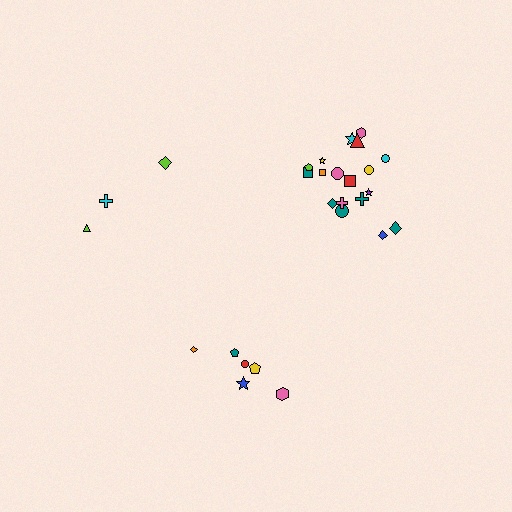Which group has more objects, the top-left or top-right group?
The top-right group.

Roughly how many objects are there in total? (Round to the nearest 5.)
Roughly 25 objects in total.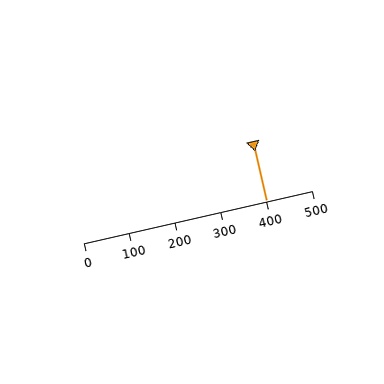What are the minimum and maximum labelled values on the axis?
The axis runs from 0 to 500.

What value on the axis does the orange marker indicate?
The marker indicates approximately 400.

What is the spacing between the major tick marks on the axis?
The major ticks are spaced 100 apart.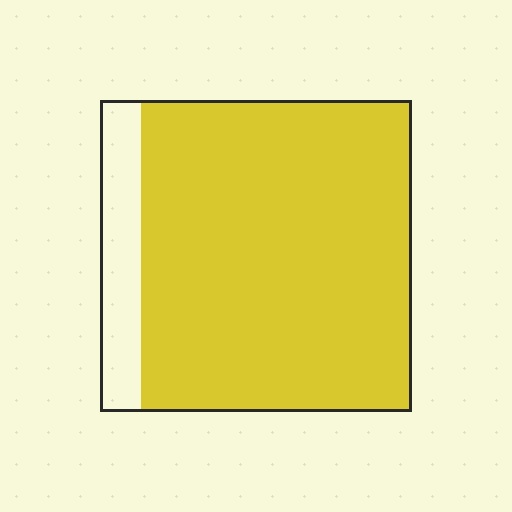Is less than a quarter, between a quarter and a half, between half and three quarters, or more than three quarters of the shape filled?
More than three quarters.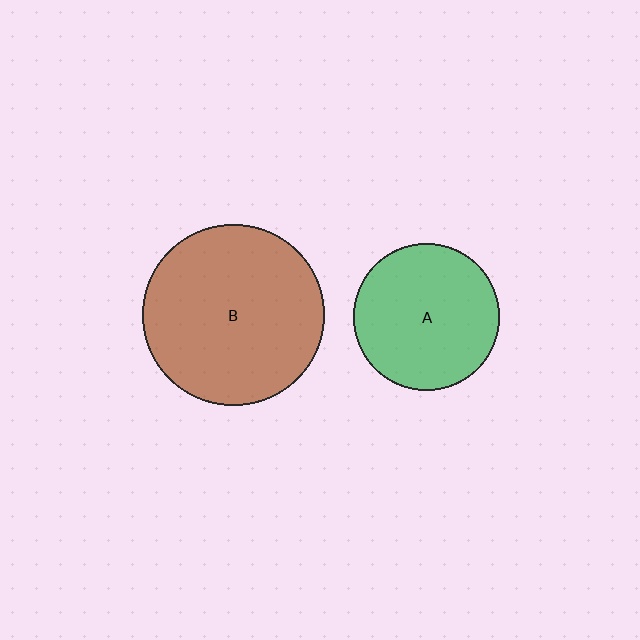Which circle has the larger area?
Circle B (brown).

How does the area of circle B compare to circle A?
Approximately 1.5 times.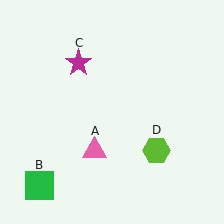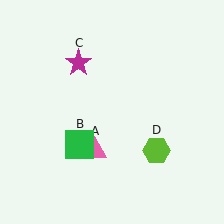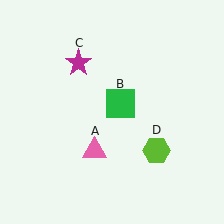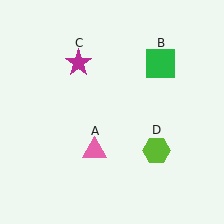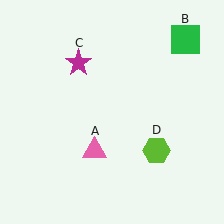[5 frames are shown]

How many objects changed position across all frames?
1 object changed position: green square (object B).